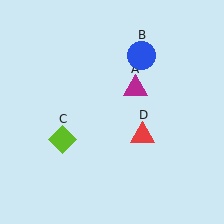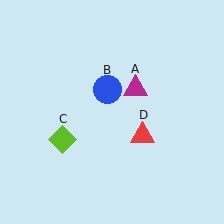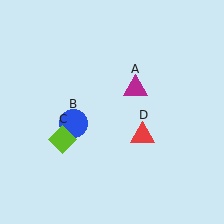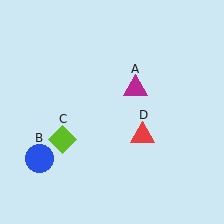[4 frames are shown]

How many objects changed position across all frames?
1 object changed position: blue circle (object B).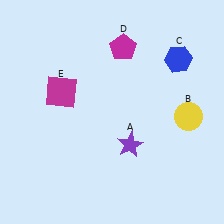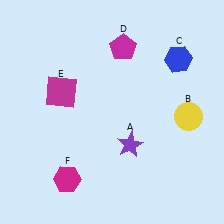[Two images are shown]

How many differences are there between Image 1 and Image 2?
There is 1 difference between the two images.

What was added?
A magenta hexagon (F) was added in Image 2.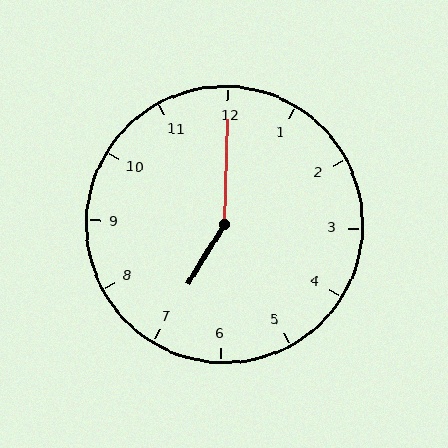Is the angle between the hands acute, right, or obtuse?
It is obtuse.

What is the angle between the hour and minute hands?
Approximately 150 degrees.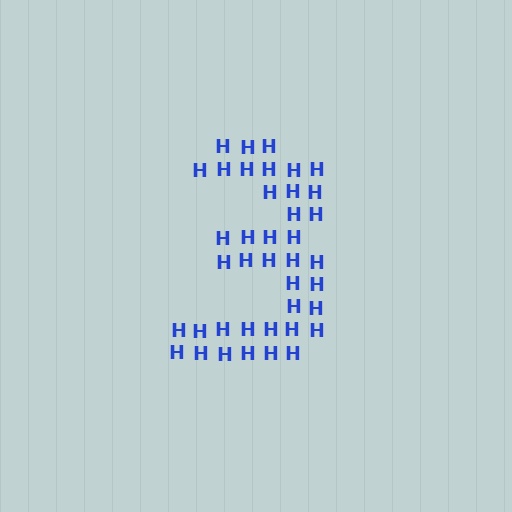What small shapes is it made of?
It is made of small letter H's.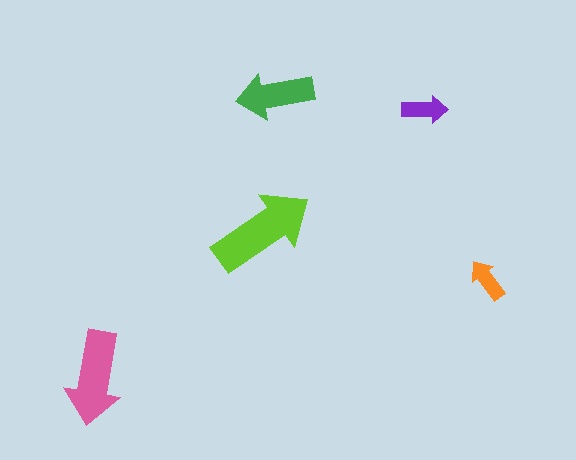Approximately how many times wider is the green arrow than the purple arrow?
About 1.5 times wider.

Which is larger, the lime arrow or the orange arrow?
The lime one.